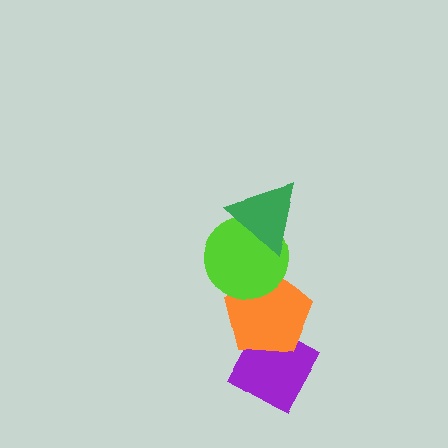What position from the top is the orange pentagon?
The orange pentagon is 3rd from the top.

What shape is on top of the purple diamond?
The orange pentagon is on top of the purple diamond.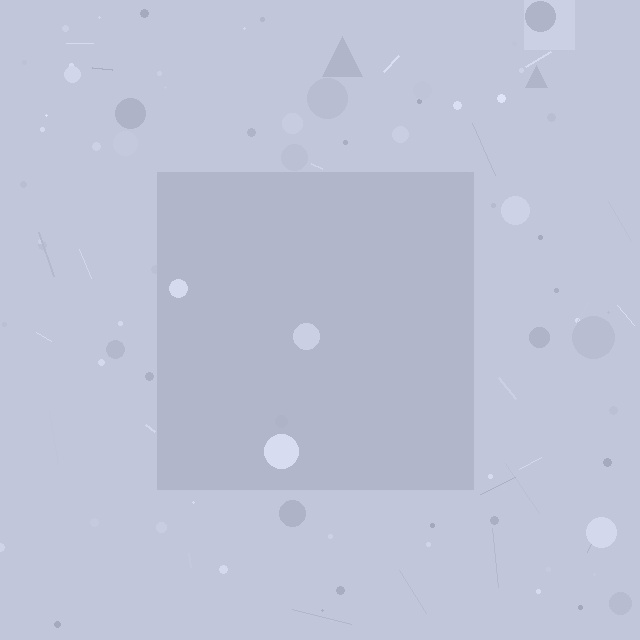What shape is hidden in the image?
A square is hidden in the image.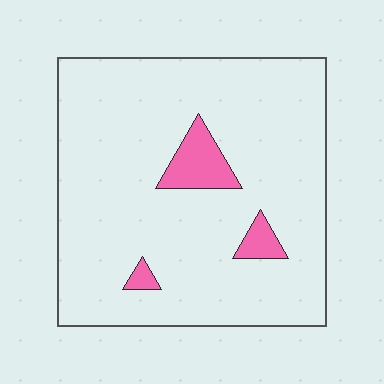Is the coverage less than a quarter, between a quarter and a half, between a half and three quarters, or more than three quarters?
Less than a quarter.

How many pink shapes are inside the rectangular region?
3.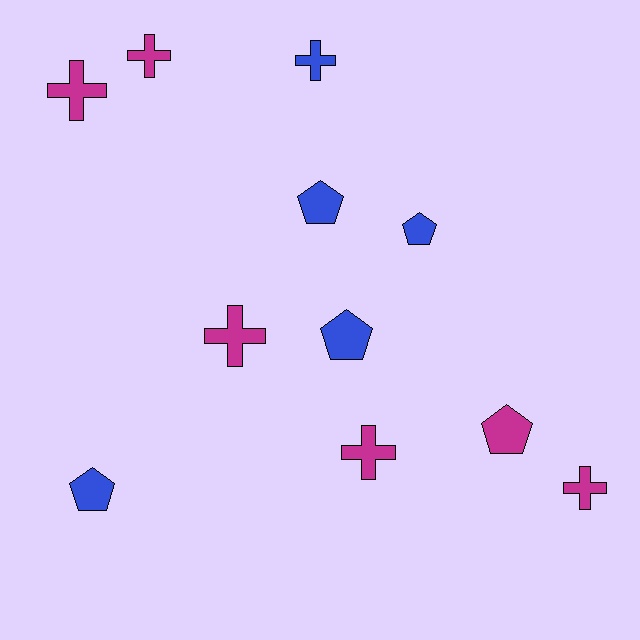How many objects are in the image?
There are 11 objects.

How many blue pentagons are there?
There are 4 blue pentagons.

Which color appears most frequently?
Magenta, with 6 objects.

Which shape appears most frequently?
Cross, with 6 objects.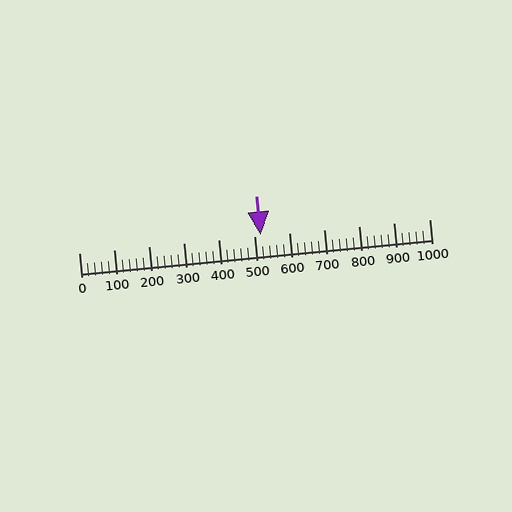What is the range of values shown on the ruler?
The ruler shows values from 0 to 1000.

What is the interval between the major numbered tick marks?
The major tick marks are spaced 100 units apart.